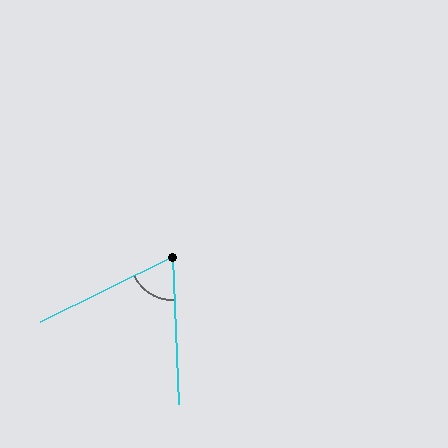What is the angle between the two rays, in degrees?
Approximately 66 degrees.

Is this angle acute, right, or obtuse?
It is acute.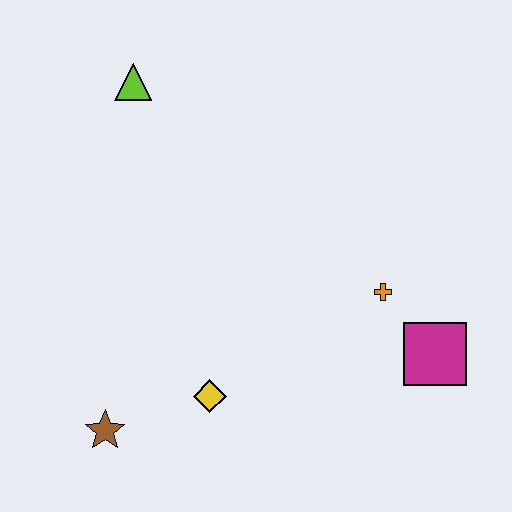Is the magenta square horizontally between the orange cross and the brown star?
No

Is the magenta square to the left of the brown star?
No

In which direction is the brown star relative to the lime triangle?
The brown star is below the lime triangle.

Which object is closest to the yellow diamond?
The brown star is closest to the yellow diamond.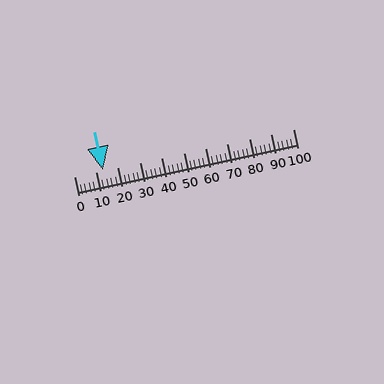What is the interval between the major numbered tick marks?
The major tick marks are spaced 10 units apart.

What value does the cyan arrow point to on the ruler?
The cyan arrow points to approximately 13.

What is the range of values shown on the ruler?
The ruler shows values from 0 to 100.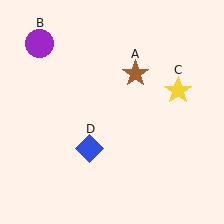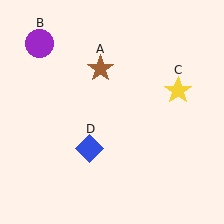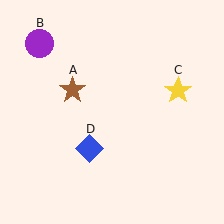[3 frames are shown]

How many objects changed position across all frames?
1 object changed position: brown star (object A).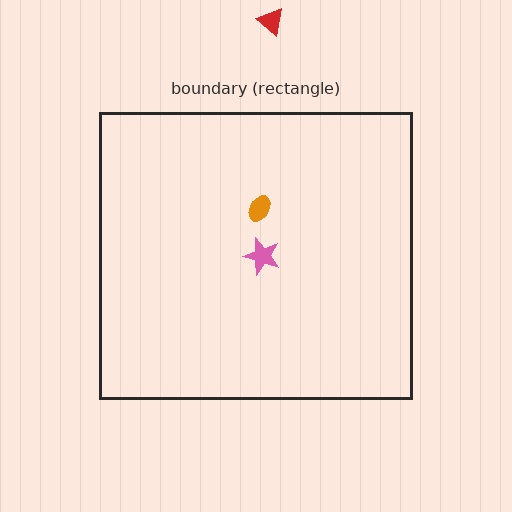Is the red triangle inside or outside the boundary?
Outside.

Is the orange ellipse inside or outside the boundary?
Inside.